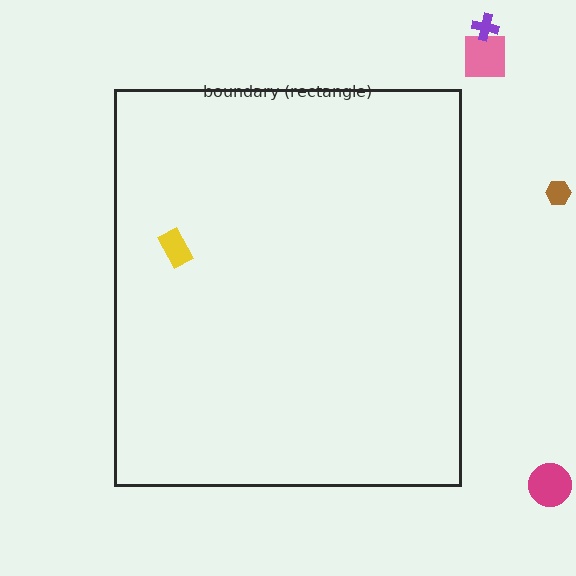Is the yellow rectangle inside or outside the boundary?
Inside.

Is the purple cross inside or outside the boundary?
Outside.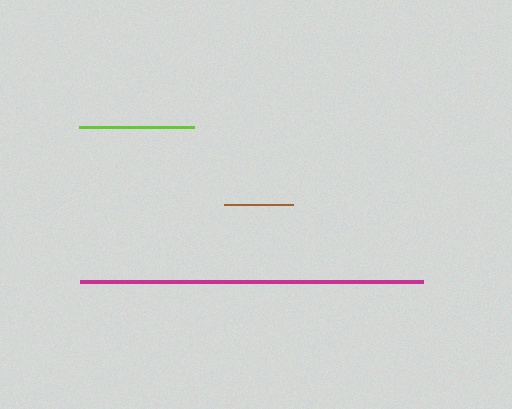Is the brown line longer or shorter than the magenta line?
The magenta line is longer than the brown line.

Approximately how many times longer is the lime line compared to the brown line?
The lime line is approximately 1.7 times the length of the brown line.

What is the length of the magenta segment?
The magenta segment is approximately 343 pixels long.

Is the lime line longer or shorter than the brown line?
The lime line is longer than the brown line.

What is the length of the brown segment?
The brown segment is approximately 69 pixels long.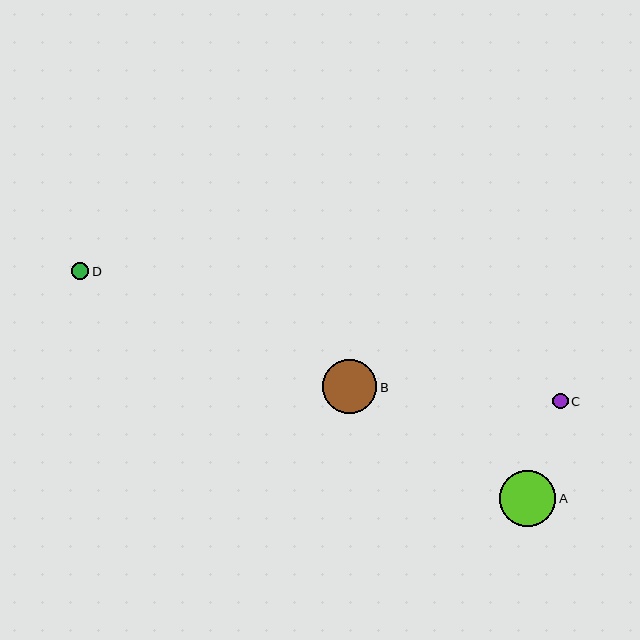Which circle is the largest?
Circle A is the largest with a size of approximately 56 pixels.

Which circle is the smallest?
Circle C is the smallest with a size of approximately 15 pixels.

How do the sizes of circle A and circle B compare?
Circle A and circle B are approximately the same size.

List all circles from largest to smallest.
From largest to smallest: A, B, D, C.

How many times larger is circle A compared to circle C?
Circle A is approximately 3.7 times the size of circle C.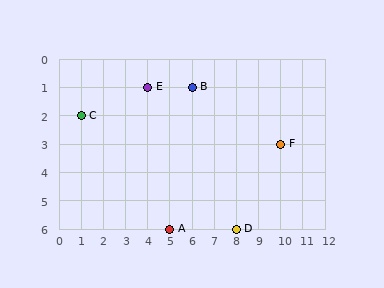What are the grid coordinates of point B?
Point B is at grid coordinates (6, 1).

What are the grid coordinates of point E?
Point E is at grid coordinates (4, 1).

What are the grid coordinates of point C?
Point C is at grid coordinates (1, 2).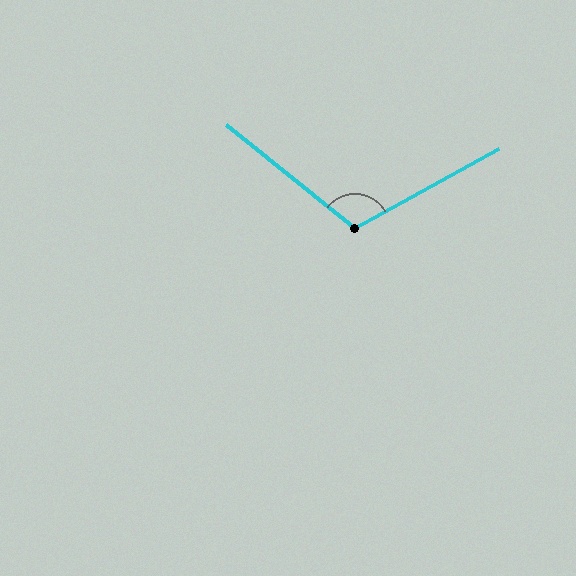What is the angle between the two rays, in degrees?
Approximately 112 degrees.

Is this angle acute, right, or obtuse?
It is obtuse.